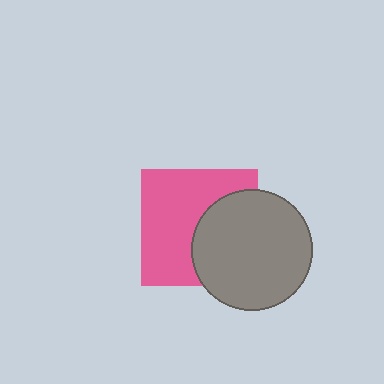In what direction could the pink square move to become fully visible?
The pink square could move left. That would shift it out from behind the gray circle entirely.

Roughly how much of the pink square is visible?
About half of it is visible (roughly 59%).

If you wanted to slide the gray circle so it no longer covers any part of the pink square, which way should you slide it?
Slide it right — that is the most direct way to separate the two shapes.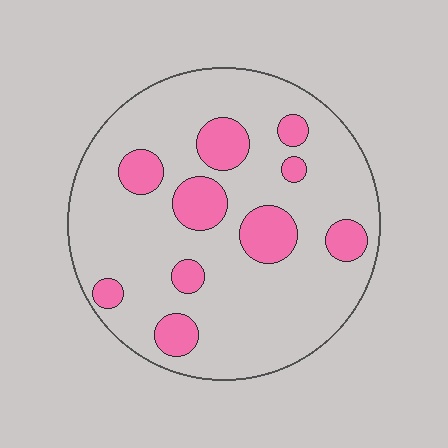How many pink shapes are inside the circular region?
10.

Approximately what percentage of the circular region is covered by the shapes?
Approximately 20%.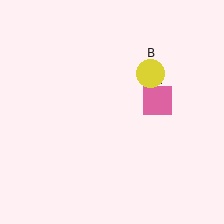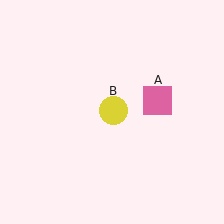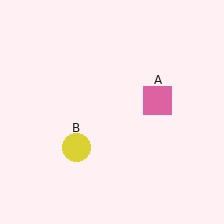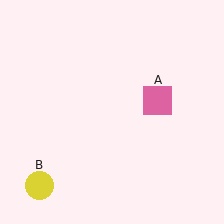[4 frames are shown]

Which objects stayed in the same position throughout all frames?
Pink square (object A) remained stationary.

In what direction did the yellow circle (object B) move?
The yellow circle (object B) moved down and to the left.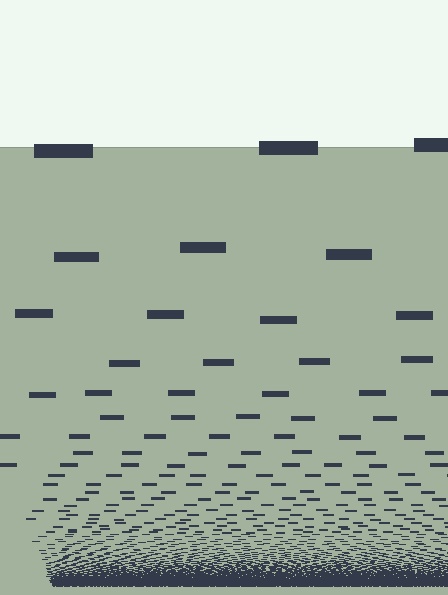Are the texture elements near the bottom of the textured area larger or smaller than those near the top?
Smaller. The gradient is inverted — elements near the bottom are smaller and denser.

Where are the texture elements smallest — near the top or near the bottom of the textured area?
Near the bottom.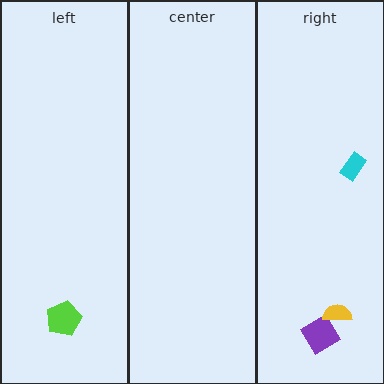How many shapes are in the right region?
3.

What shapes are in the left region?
The lime pentagon.